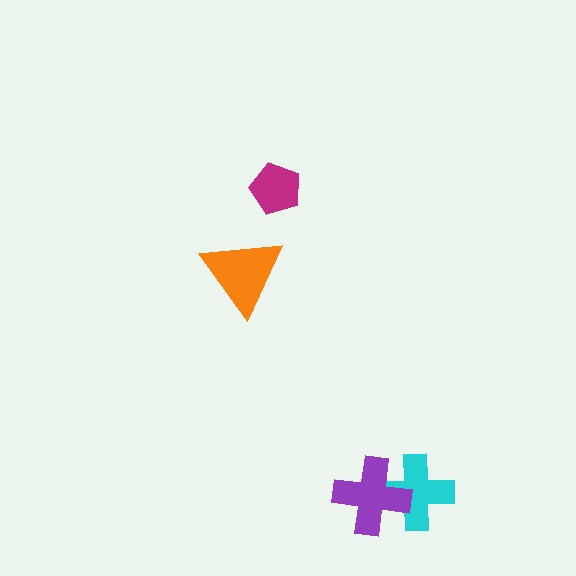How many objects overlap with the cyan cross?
1 object overlaps with the cyan cross.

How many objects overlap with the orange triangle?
0 objects overlap with the orange triangle.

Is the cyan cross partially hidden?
Yes, it is partially covered by another shape.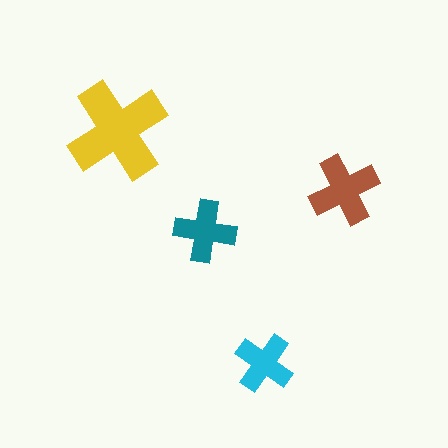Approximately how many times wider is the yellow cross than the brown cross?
About 1.5 times wider.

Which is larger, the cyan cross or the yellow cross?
The yellow one.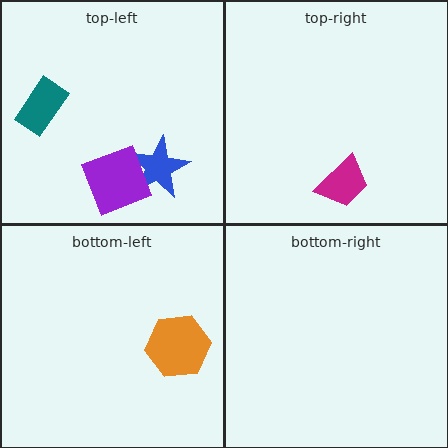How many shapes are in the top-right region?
1.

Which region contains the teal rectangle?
The top-left region.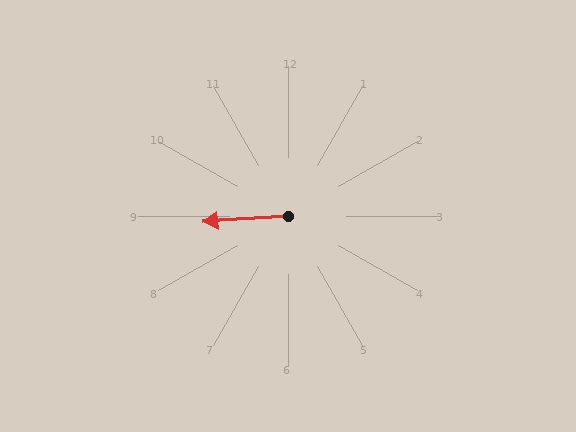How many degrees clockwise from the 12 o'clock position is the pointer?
Approximately 266 degrees.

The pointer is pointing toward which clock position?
Roughly 9 o'clock.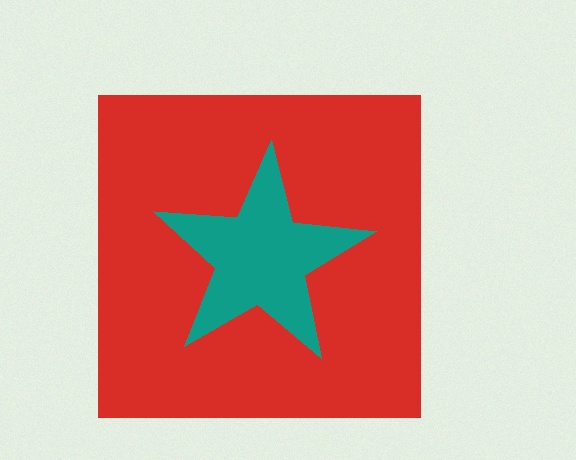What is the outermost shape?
The red square.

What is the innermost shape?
The teal star.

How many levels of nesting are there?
2.